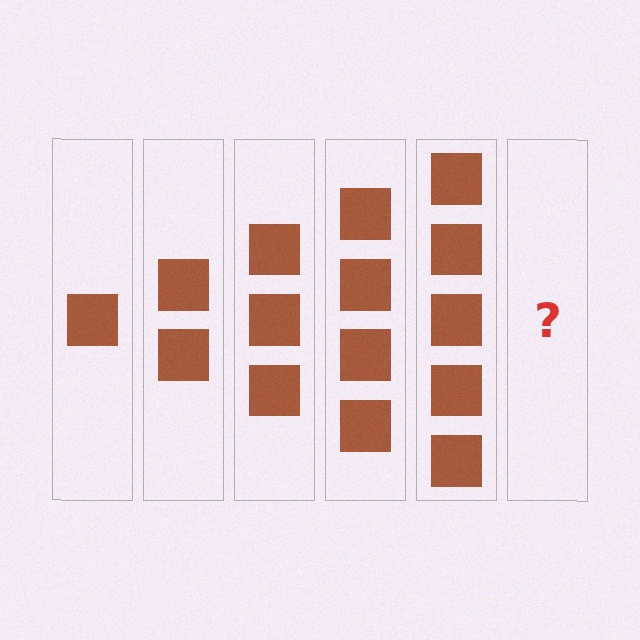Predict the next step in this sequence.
The next step is 6 squares.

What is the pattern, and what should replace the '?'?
The pattern is that each step adds one more square. The '?' should be 6 squares.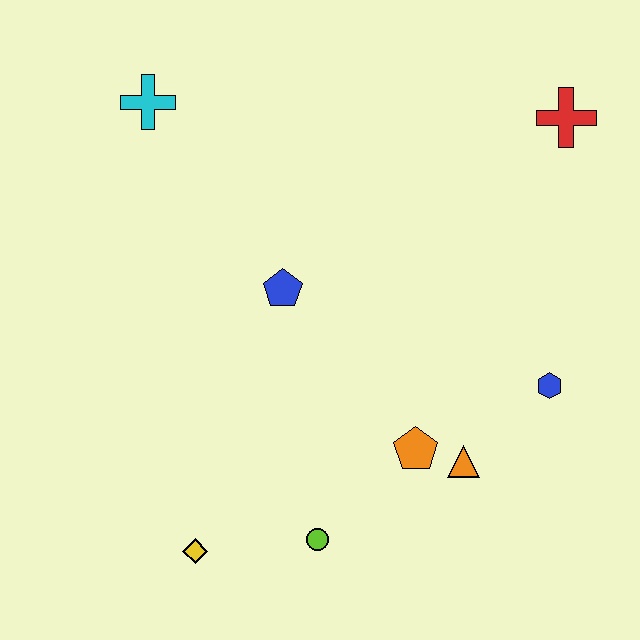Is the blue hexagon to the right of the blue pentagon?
Yes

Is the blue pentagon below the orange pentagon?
No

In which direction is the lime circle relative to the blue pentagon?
The lime circle is below the blue pentagon.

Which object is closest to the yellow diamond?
The lime circle is closest to the yellow diamond.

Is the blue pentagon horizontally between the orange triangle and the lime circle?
No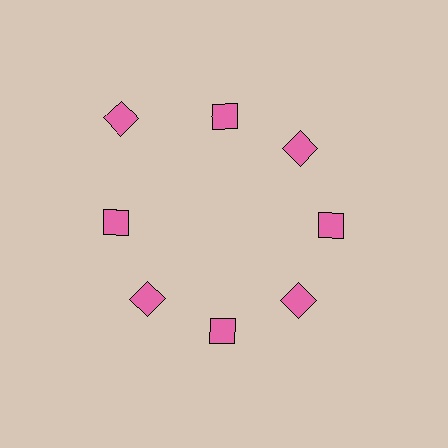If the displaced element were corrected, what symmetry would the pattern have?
It would have 8-fold rotational symmetry — the pattern would map onto itself every 45 degrees.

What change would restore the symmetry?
The symmetry would be restored by moving it inward, back onto the ring so that all 8 diamonds sit at equal angles and equal distance from the center.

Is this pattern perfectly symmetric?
No. The 8 pink diamonds are arranged in a ring, but one element near the 10 o'clock position is pushed outward from the center, breaking the 8-fold rotational symmetry.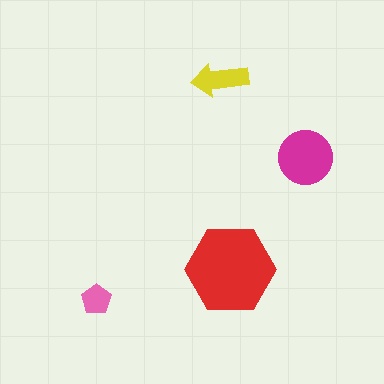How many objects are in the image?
There are 4 objects in the image.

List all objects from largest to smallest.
The red hexagon, the magenta circle, the yellow arrow, the pink pentagon.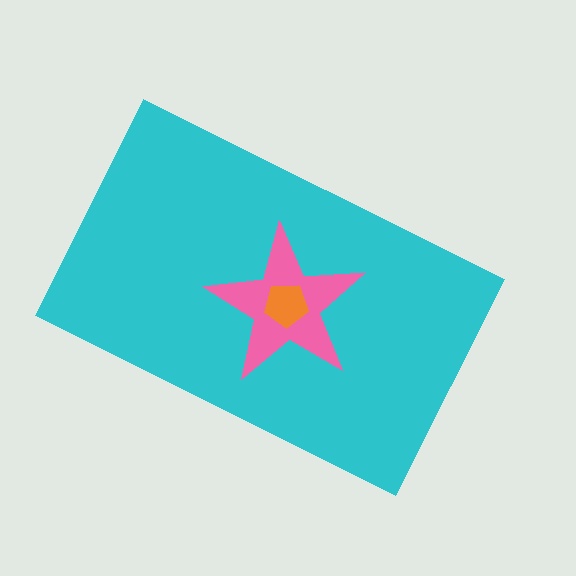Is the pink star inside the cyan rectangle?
Yes.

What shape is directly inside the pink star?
The orange pentagon.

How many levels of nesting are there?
3.